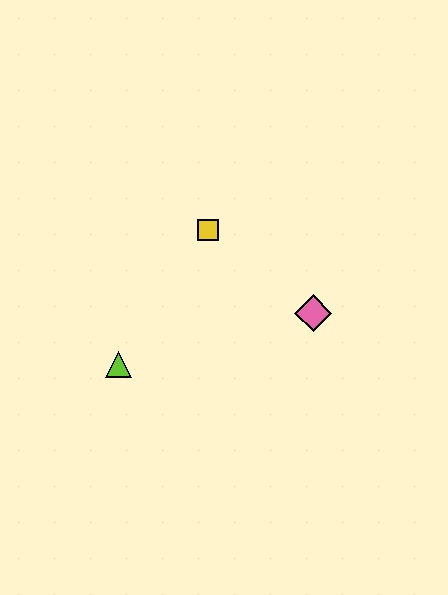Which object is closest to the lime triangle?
The yellow square is closest to the lime triangle.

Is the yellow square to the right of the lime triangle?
Yes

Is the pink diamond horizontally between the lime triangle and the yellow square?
No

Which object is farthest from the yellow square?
The lime triangle is farthest from the yellow square.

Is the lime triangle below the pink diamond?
Yes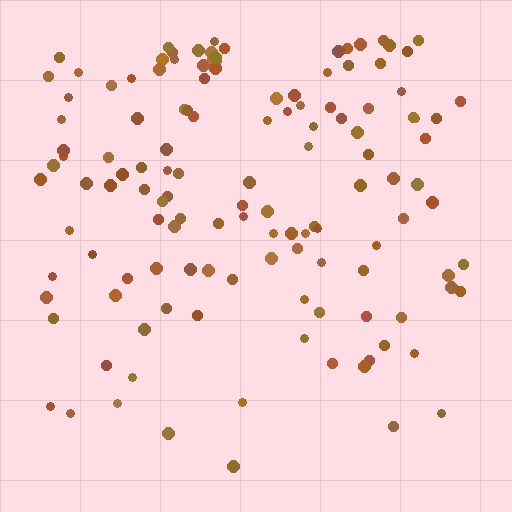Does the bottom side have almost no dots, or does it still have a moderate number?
Still a moderate number, just noticeably fewer than the top.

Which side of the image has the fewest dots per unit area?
The bottom.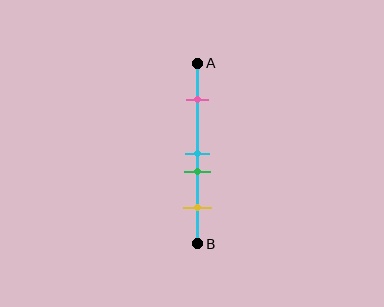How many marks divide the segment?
There are 4 marks dividing the segment.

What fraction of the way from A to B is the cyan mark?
The cyan mark is approximately 50% (0.5) of the way from A to B.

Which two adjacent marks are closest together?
The cyan and green marks are the closest adjacent pair.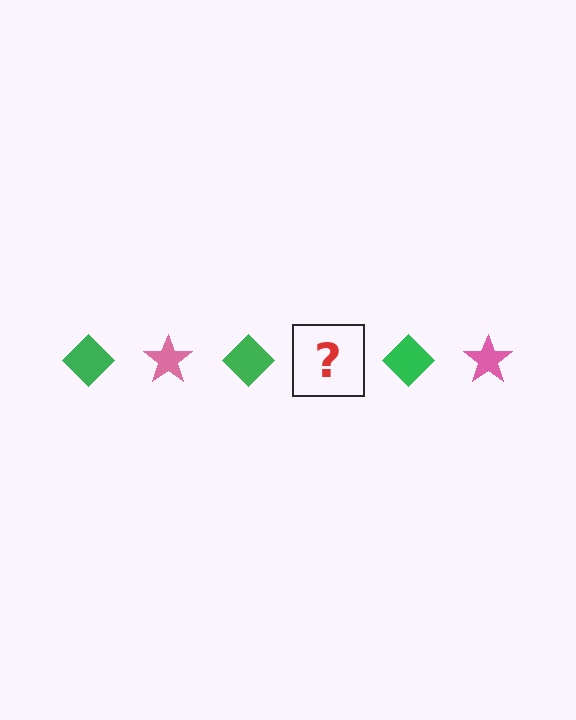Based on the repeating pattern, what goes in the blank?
The blank should be a pink star.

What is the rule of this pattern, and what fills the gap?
The rule is that the pattern alternates between green diamond and pink star. The gap should be filled with a pink star.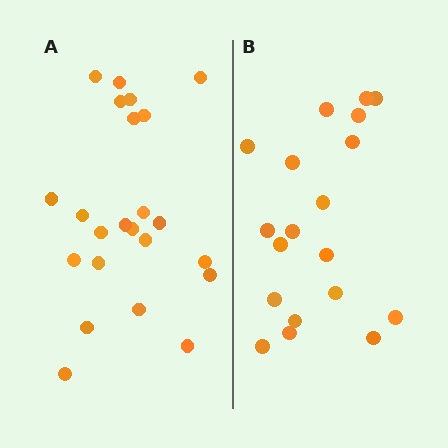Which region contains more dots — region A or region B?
Region A (the left region) has more dots.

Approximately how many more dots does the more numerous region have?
Region A has about 4 more dots than region B.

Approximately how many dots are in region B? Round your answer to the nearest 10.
About 20 dots. (The exact count is 19, which rounds to 20.)